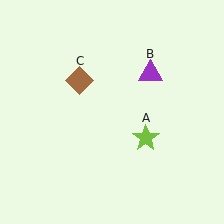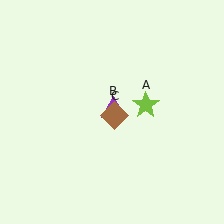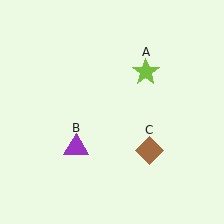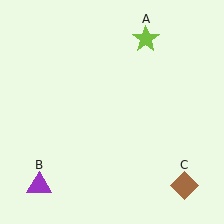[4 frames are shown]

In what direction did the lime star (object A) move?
The lime star (object A) moved up.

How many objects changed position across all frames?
3 objects changed position: lime star (object A), purple triangle (object B), brown diamond (object C).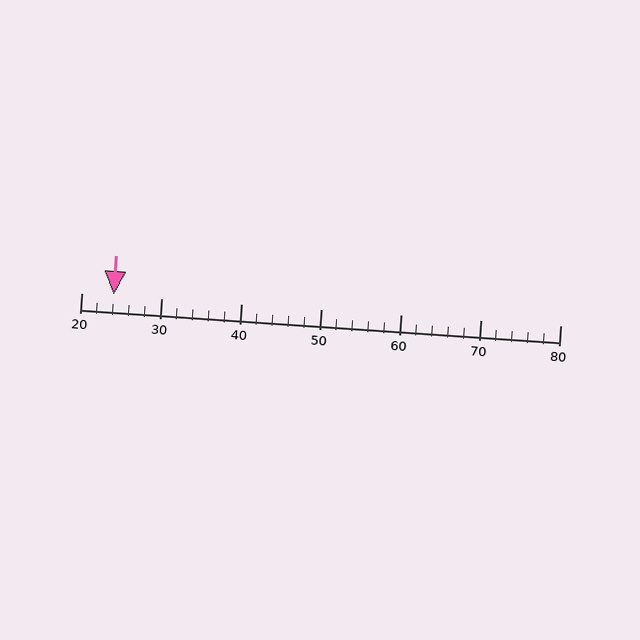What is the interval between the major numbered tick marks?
The major tick marks are spaced 10 units apart.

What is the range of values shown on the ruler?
The ruler shows values from 20 to 80.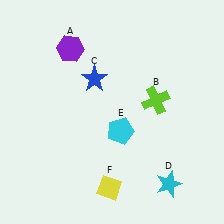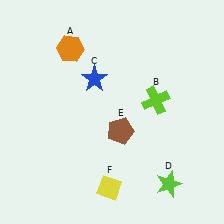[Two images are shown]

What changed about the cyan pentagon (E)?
In Image 1, E is cyan. In Image 2, it changed to brown.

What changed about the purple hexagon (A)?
In Image 1, A is purple. In Image 2, it changed to orange.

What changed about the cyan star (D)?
In Image 1, D is cyan. In Image 2, it changed to lime.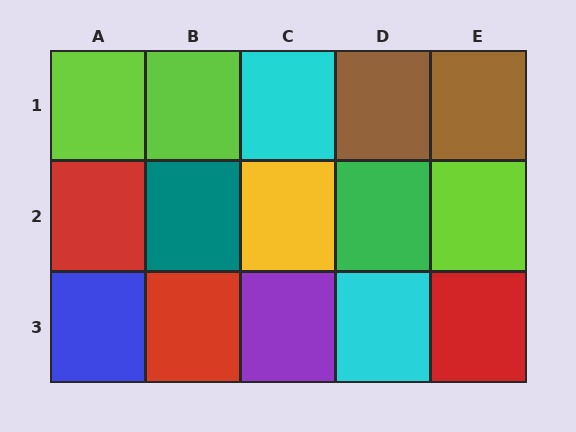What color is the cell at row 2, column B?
Teal.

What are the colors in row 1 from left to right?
Lime, lime, cyan, brown, brown.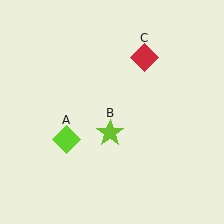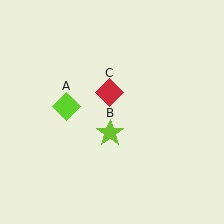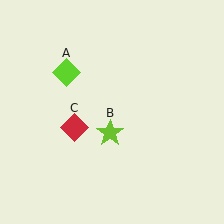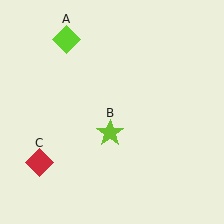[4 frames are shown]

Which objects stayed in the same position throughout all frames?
Lime star (object B) remained stationary.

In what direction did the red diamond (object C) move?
The red diamond (object C) moved down and to the left.